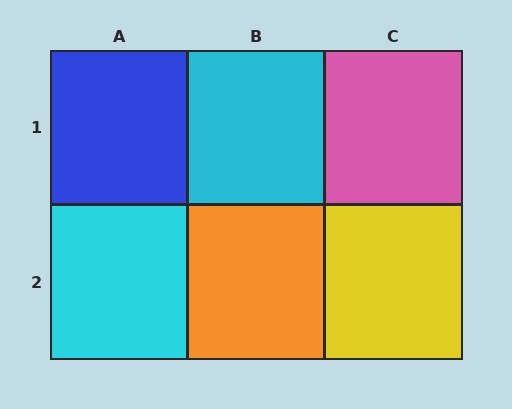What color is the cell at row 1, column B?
Cyan.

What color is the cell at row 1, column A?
Blue.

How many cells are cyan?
2 cells are cyan.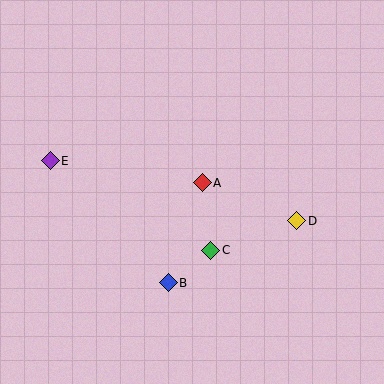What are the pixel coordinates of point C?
Point C is at (211, 250).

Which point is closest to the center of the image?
Point A at (202, 183) is closest to the center.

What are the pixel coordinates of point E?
Point E is at (50, 161).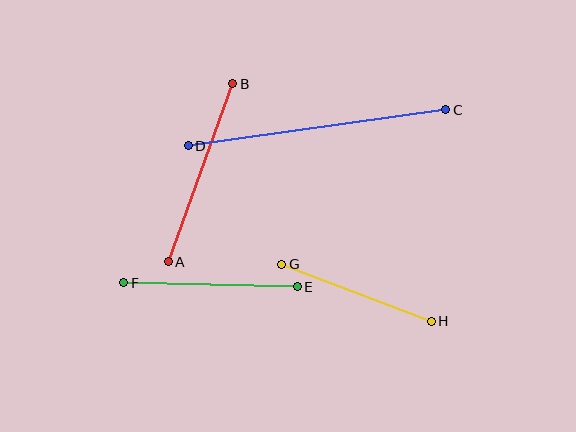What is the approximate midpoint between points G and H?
The midpoint is at approximately (356, 293) pixels.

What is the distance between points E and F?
The distance is approximately 174 pixels.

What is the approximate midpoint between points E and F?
The midpoint is at approximately (210, 285) pixels.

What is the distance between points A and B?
The distance is approximately 189 pixels.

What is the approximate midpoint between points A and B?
The midpoint is at approximately (201, 173) pixels.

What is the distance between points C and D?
The distance is approximately 260 pixels.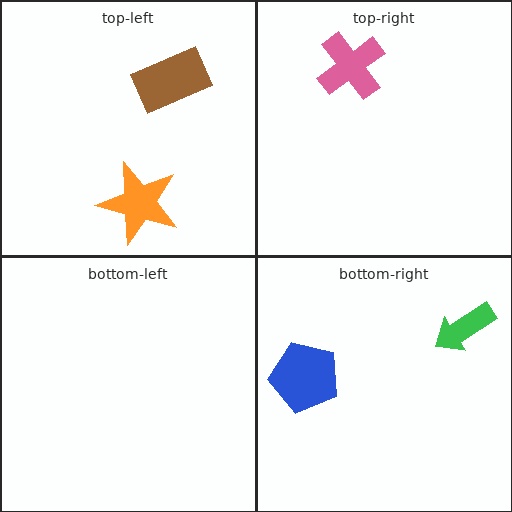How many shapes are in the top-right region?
1.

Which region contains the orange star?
The top-left region.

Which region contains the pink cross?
The top-right region.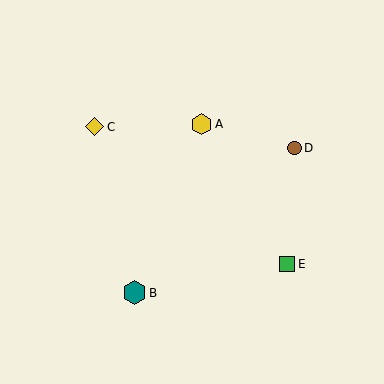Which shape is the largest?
The teal hexagon (labeled B) is the largest.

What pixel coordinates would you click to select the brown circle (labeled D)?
Click at (294, 148) to select the brown circle D.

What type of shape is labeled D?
Shape D is a brown circle.